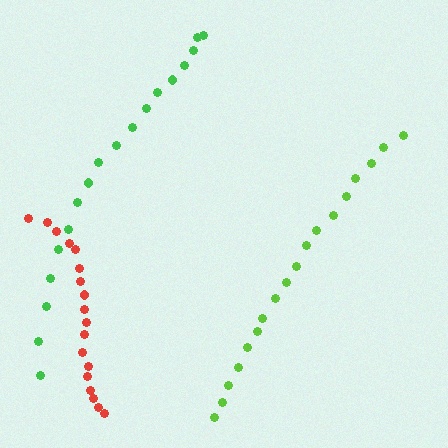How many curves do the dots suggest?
There are 3 distinct paths.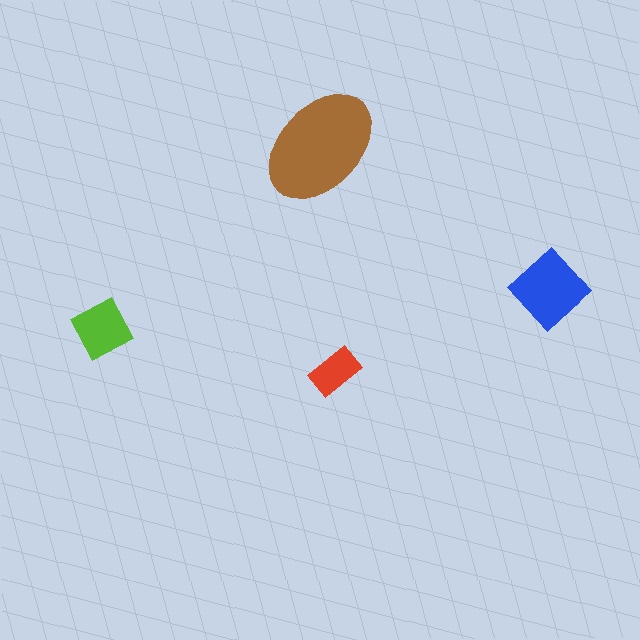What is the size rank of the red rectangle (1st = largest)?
4th.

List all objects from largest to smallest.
The brown ellipse, the blue diamond, the lime diamond, the red rectangle.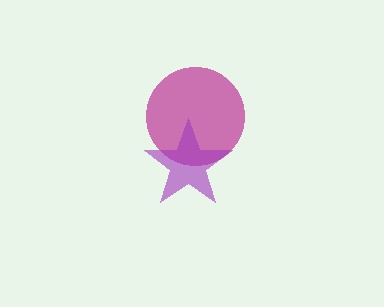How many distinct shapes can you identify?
There are 2 distinct shapes: a magenta circle, a purple star.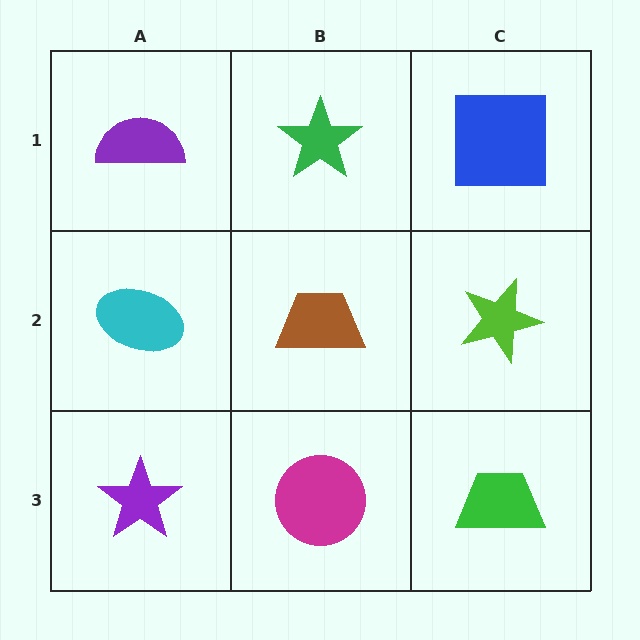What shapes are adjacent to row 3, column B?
A brown trapezoid (row 2, column B), a purple star (row 3, column A), a green trapezoid (row 3, column C).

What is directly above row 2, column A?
A purple semicircle.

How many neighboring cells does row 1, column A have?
2.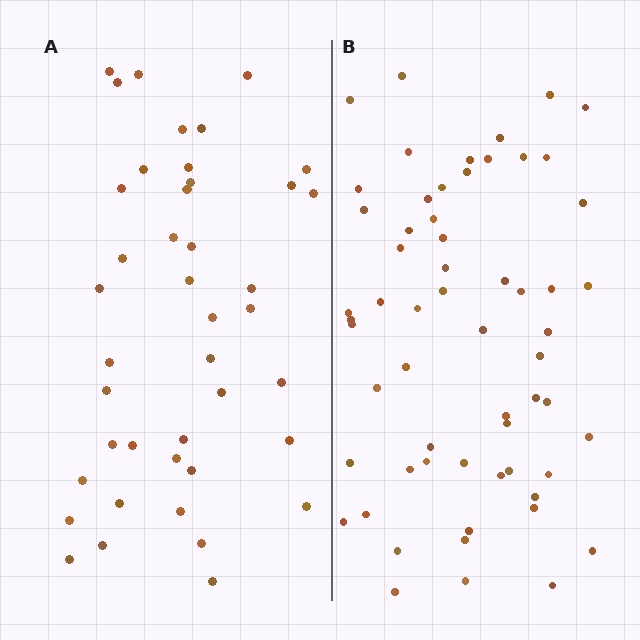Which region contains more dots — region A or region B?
Region B (the right region) has more dots.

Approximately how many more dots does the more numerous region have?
Region B has approximately 20 more dots than region A.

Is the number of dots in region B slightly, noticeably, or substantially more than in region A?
Region B has noticeably more, but not dramatically so. The ratio is roughly 1.4 to 1.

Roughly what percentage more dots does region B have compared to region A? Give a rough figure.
About 45% more.